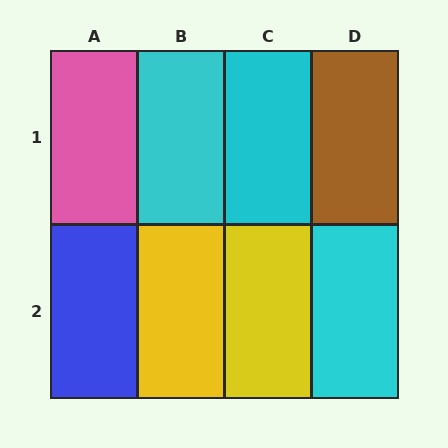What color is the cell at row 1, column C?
Cyan.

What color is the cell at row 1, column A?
Pink.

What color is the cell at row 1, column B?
Cyan.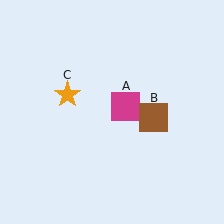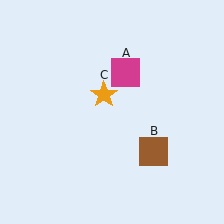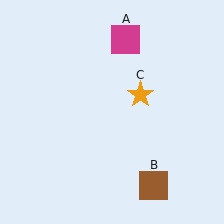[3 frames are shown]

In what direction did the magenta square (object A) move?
The magenta square (object A) moved up.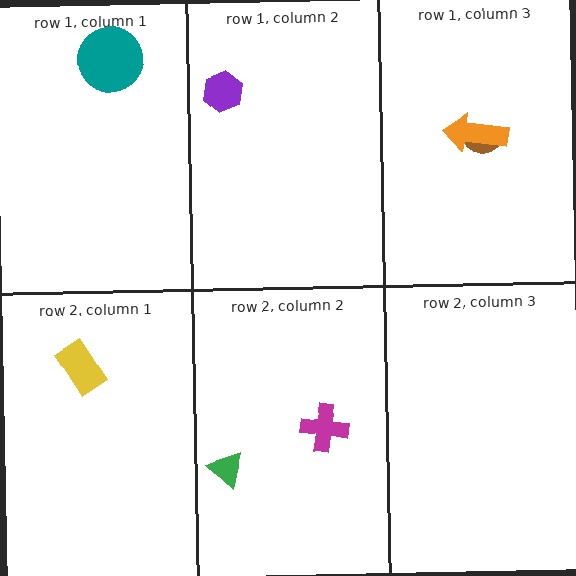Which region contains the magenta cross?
The row 2, column 2 region.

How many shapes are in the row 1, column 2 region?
1.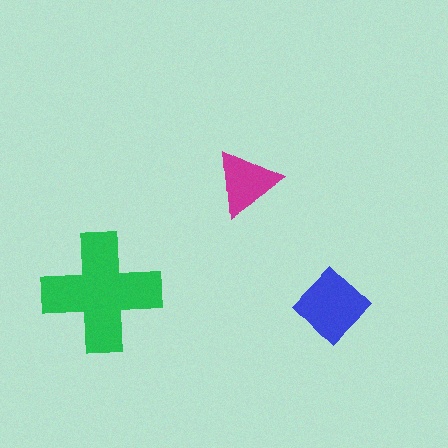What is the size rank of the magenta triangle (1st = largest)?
3rd.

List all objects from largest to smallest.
The green cross, the blue diamond, the magenta triangle.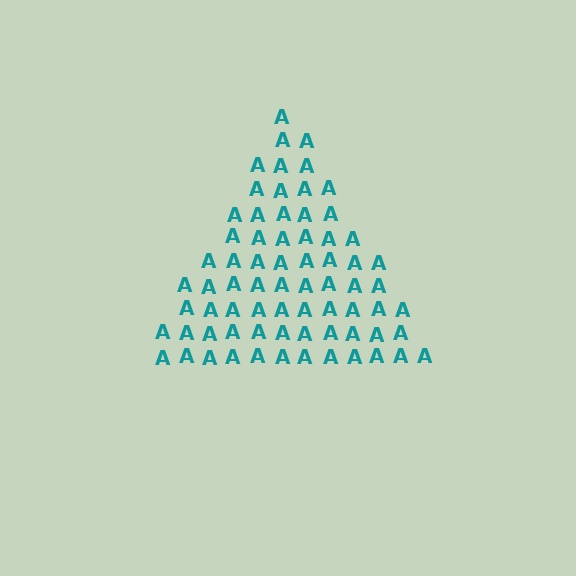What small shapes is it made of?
It is made of small letter A's.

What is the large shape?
The large shape is a triangle.